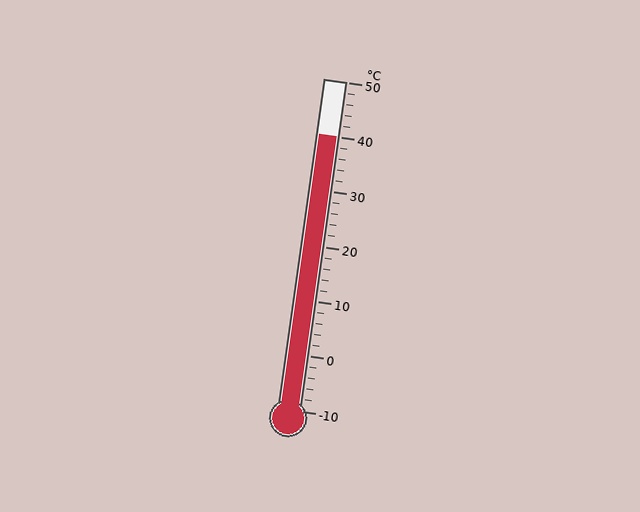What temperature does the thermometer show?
The thermometer shows approximately 40°C.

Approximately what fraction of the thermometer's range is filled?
The thermometer is filled to approximately 85% of its range.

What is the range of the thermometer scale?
The thermometer scale ranges from -10°C to 50°C.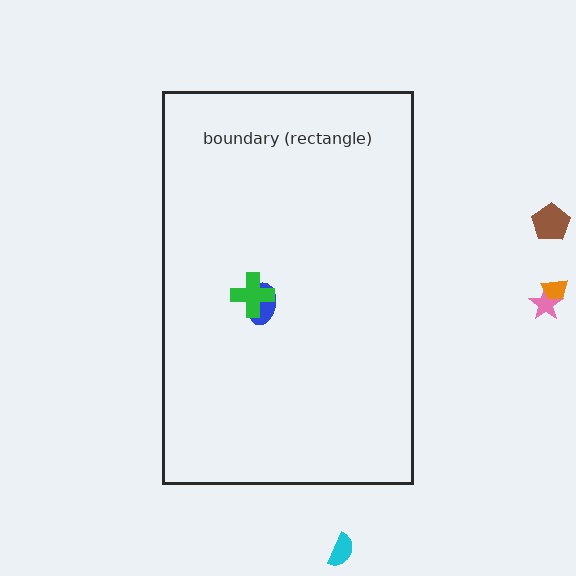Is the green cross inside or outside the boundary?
Inside.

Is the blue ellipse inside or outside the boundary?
Inside.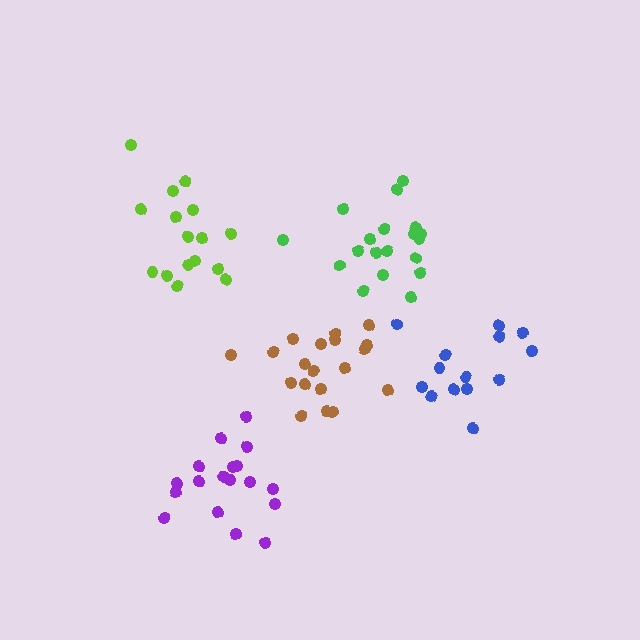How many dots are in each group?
Group 1: 19 dots, Group 2: 16 dots, Group 3: 19 dots, Group 4: 14 dots, Group 5: 18 dots (86 total).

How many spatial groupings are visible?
There are 5 spatial groupings.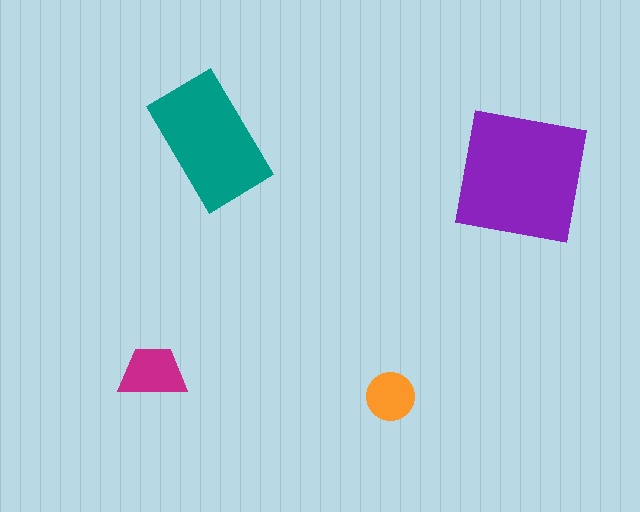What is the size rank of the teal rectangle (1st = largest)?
2nd.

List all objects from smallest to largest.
The orange circle, the magenta trapezoid, the teal rectangle, the purple square.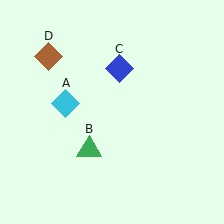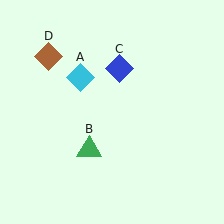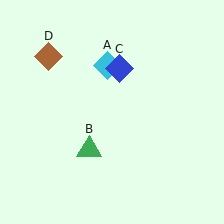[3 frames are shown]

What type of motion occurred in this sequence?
The cyan diamond (object A) rotated clockwise around the center of the scene.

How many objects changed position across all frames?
1 object changed position: cyan diamond (object A).